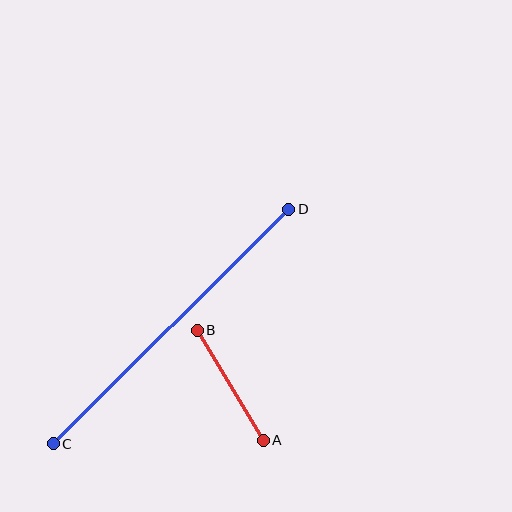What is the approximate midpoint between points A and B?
The midpoint is at approximately (230, 385) pixels.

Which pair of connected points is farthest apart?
Points C and D are farthest apart.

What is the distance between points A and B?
The distance is approximately 128 pixels.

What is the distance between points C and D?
The distance is approximately 332 pixels.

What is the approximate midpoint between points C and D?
The midpoint is at approximately (171, 327) pixels.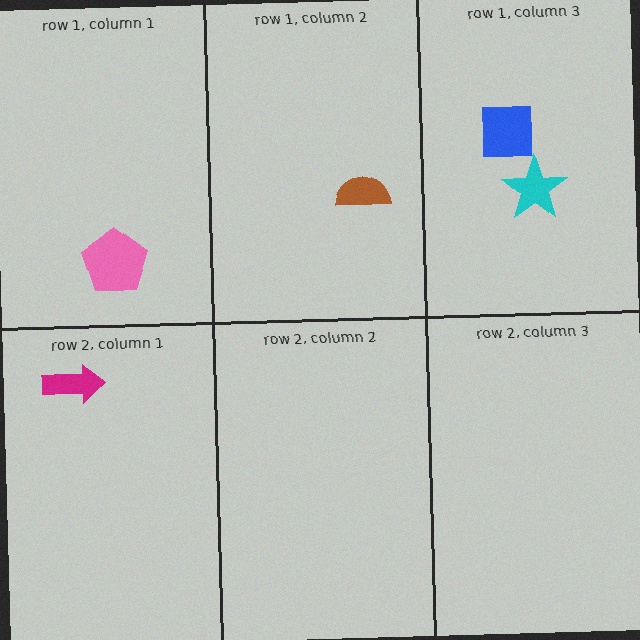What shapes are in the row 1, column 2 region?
The brown semicircle.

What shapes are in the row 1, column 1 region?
The pink pentagon.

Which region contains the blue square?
The row 1, column 3 region.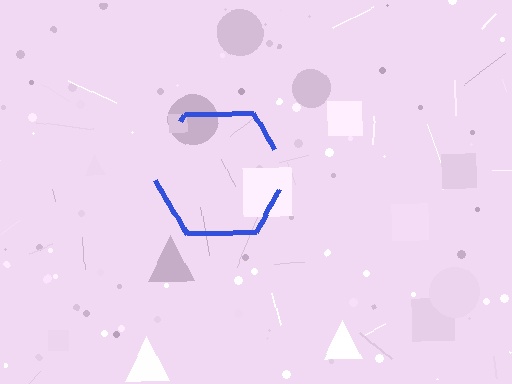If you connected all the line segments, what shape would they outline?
They would outline a hexagon.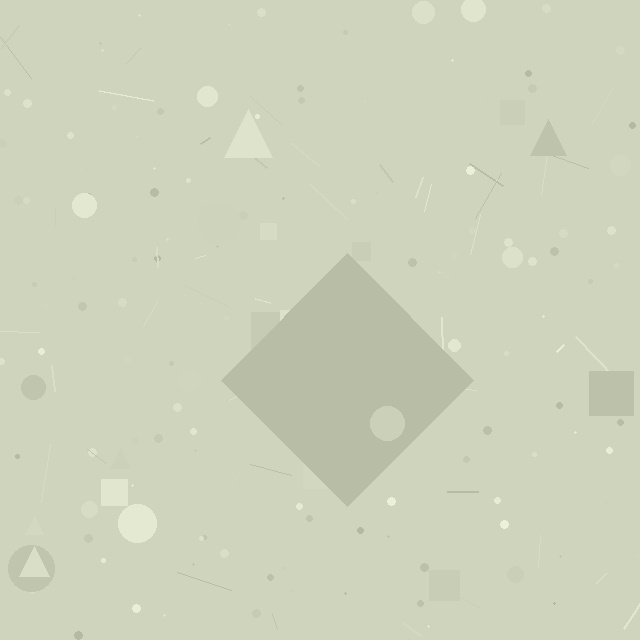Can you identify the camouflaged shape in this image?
The camouflaged shape is a diamond.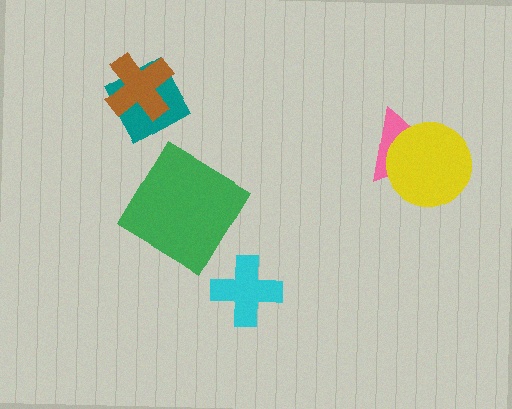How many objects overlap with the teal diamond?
1 object overlaps with the teal diamond.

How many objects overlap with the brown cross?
1 object overlaps with the brown cross.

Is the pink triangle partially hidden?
Yes, it is partially covered by another shape.